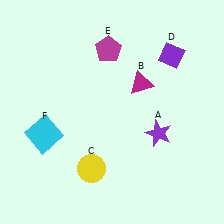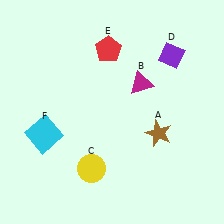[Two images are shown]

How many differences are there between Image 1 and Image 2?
There are 2 differences between the two images.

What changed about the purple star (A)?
In Image 1, A is purple. In Image 2, it changed to brown.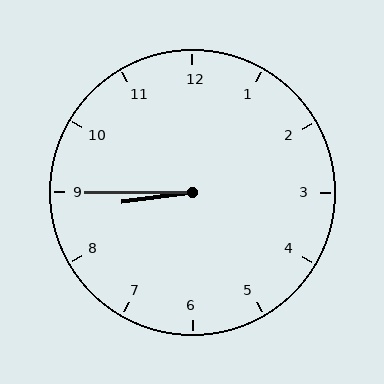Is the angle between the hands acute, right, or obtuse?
It is acute.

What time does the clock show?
8:45.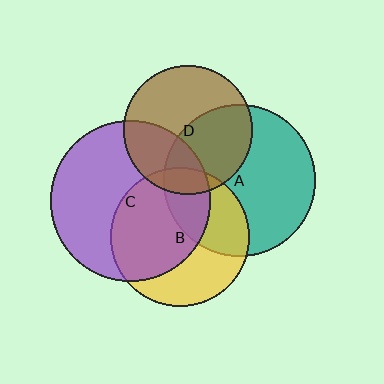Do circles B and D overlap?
Yes.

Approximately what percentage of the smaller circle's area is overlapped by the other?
Approximately 10%.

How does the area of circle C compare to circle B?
Approximately 1.3 times.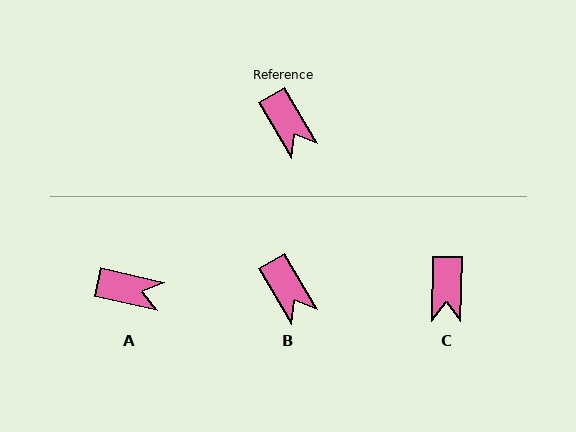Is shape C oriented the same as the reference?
No, it is off by about 32 degrees.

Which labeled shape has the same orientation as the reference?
B.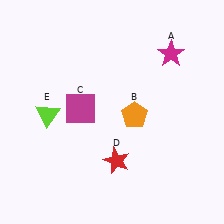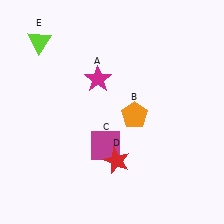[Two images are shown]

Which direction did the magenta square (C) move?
The magenta square (C) moved down.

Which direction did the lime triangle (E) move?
The lime triangle (E) moved up.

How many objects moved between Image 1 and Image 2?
3 objects moved between the two images.